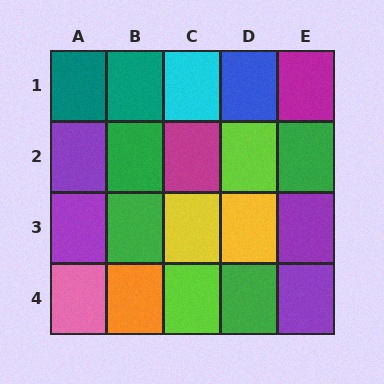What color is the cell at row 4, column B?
Orange.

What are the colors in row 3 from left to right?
Purple, green, yellow, yellow, purple.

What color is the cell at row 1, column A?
Teal.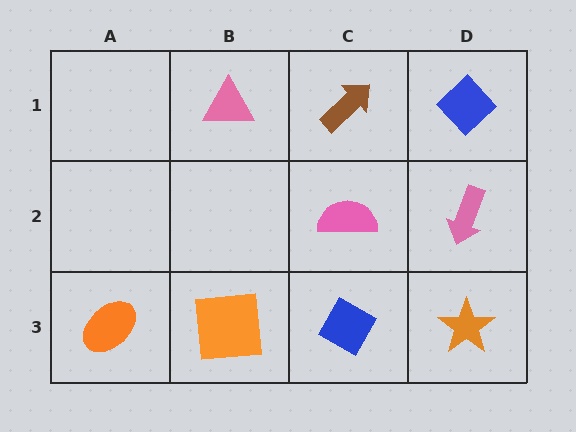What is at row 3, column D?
An orange star.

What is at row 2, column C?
A pink semicircle.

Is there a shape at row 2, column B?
No, that cell is empty.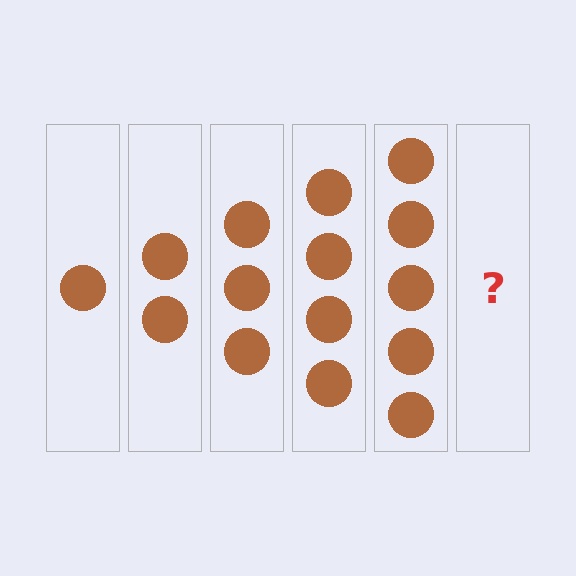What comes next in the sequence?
The next element should be 6 circles.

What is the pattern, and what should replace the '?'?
The pattern is that each step adds one more circle. The '?' should be 6 circles.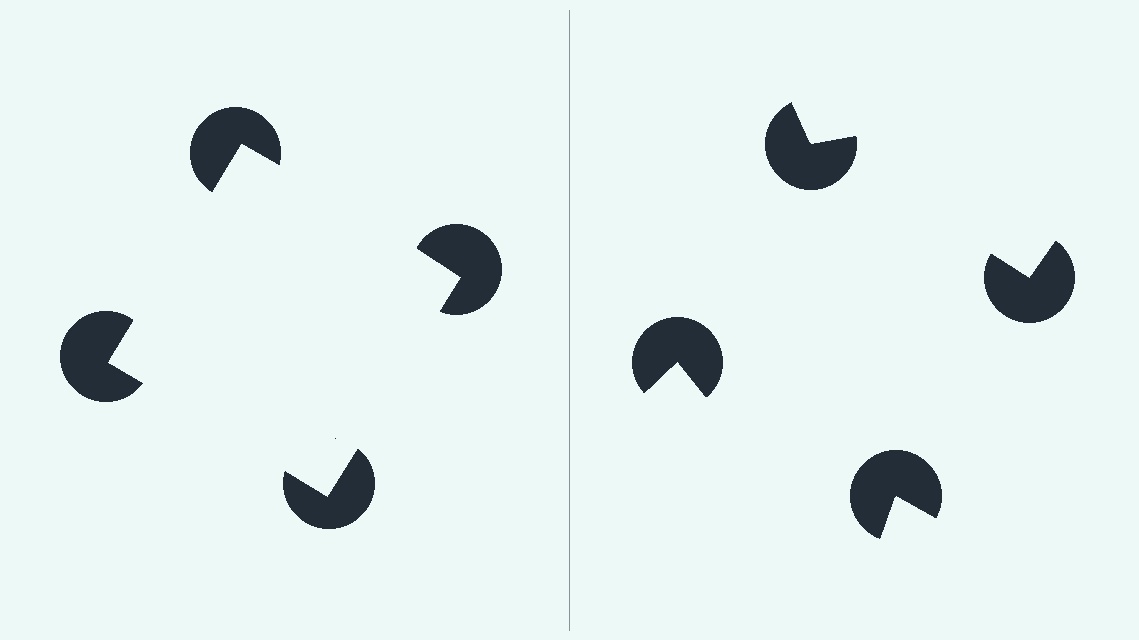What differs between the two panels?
The pac-man discs are positioned identically on both sides; only the wedge orientations differ. On the left they align to a square; on the right they are misaligned.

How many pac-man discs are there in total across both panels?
8 — 4 on each side.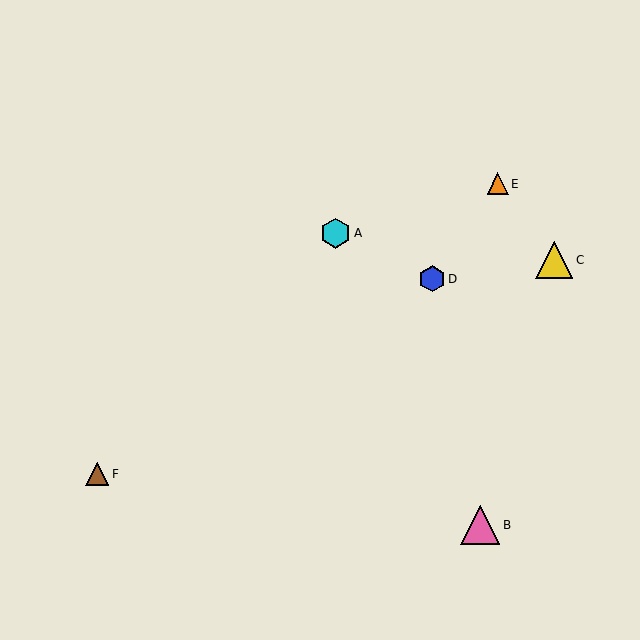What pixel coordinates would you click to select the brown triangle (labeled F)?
Click at (97, 474) to select the brown triangle F.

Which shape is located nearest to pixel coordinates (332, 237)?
The cyan hexagon (labeled A) at (336, 233) is nearest to that location.